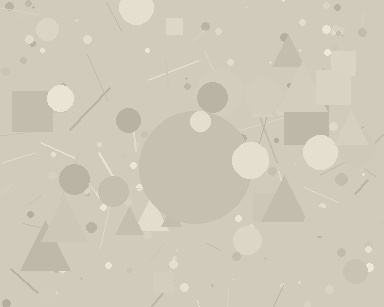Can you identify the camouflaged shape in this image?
The camouflaged shape is a circle.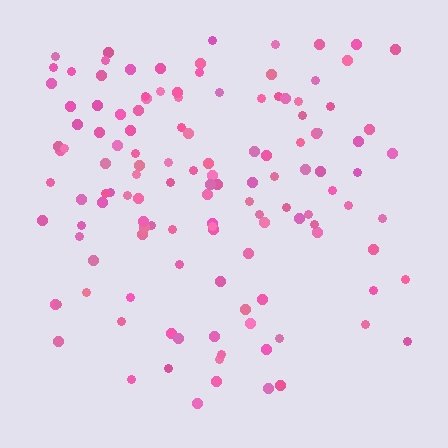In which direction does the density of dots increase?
From bottom to top, with the top side densest.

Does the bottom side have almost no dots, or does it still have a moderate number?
Still a moderate number, just noticeably fewer than the top.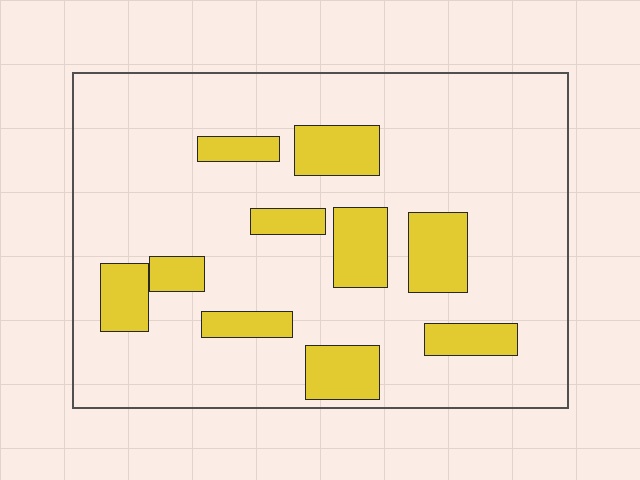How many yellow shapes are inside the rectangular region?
10.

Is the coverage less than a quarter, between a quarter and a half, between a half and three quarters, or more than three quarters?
Less than a quarter.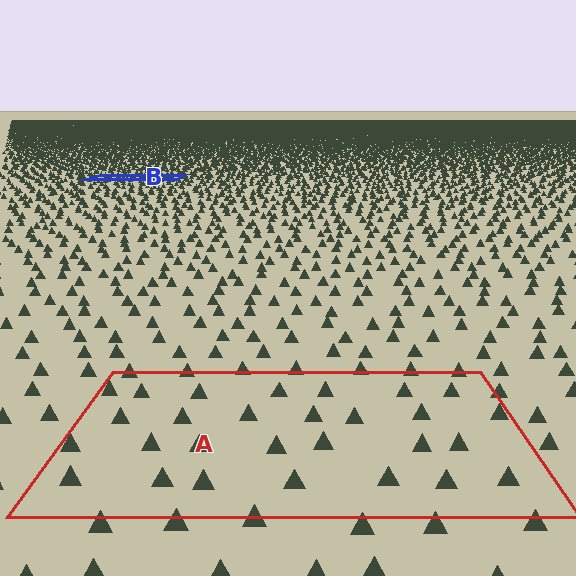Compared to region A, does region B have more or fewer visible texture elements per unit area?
Region B has more texture elements per unit area — they are packed more densely because it is farther away.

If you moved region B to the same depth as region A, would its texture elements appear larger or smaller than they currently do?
They would appear larger. At a closer depth, the same texture elements are projected at a bigger on-screen size.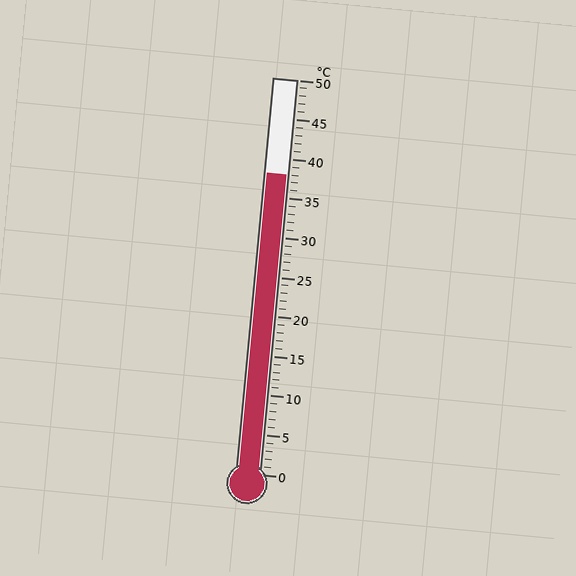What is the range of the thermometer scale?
The thermometer scale ranges from 0°C to 50°C.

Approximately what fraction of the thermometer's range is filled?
The thermometer is filled to approximately 75% of its range.